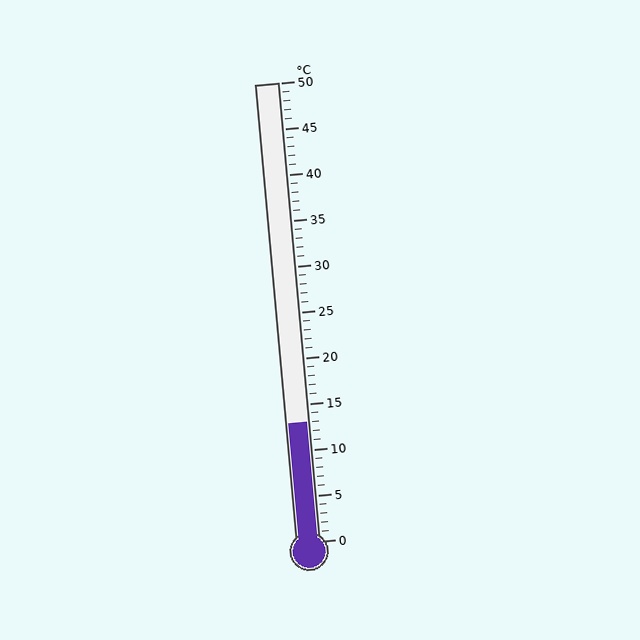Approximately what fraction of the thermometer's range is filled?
The thermometer is filled to approximately 25% of its range.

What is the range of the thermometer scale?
The thermometer scale ranges from 0°C to 50°C.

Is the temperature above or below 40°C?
The temperature is below 40°C.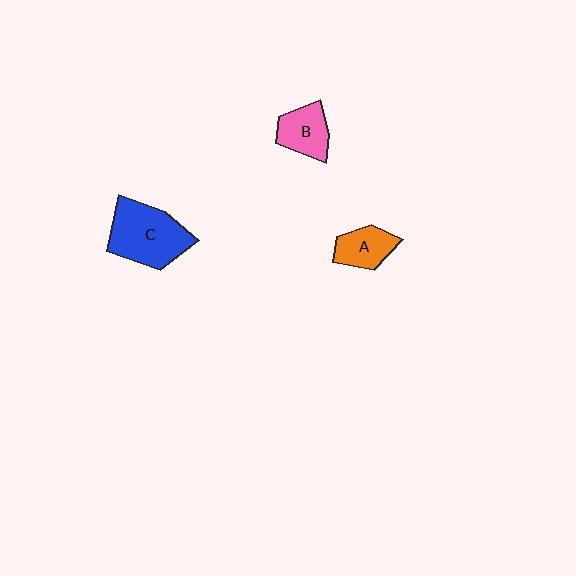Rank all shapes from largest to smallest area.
From largest to smallest: C (blue), B (pink), A (orange).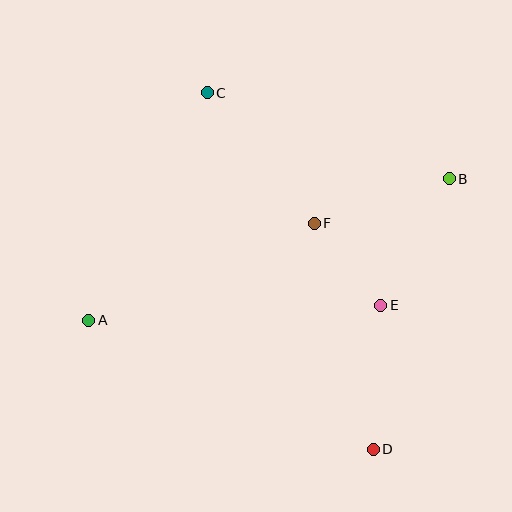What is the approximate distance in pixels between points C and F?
The distance between C and F is approximately 169 pixels.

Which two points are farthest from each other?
Points C and D are farthest from each other.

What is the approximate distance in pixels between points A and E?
The distance between A and E is approximately 292 pixels.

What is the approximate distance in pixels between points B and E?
The distance between B and E is approximately 144 pixels.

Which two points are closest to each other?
Points E and F are closest to each other.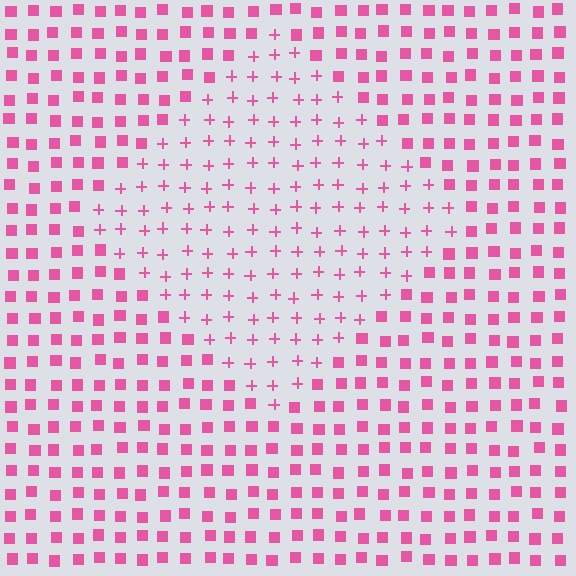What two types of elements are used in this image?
The image uses plus signs inside the diamond region and squares outside it.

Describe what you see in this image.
The image is filled with small pink elements arranged in a uniform grid. A diamond-shaped region contains plus signs, while the surrounding area contains squares. The boundary is defined purely by the change in element shape.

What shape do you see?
I see a diamond.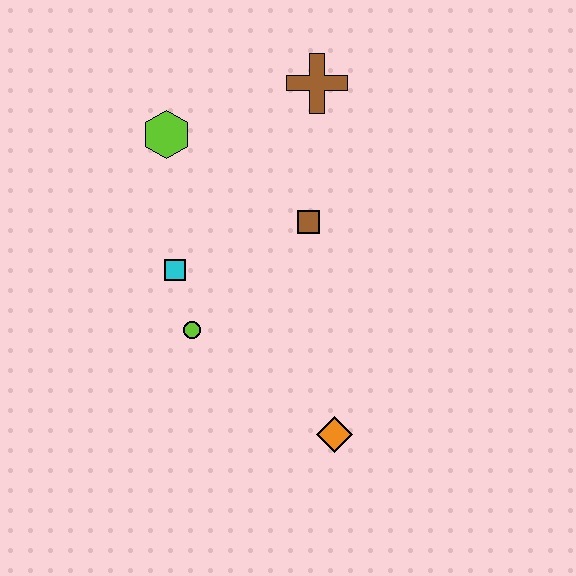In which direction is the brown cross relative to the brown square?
The brown cross is above the brown square.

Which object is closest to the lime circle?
The cyan square is closest to the lime circle.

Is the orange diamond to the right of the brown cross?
Yes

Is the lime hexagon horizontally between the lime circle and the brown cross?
No